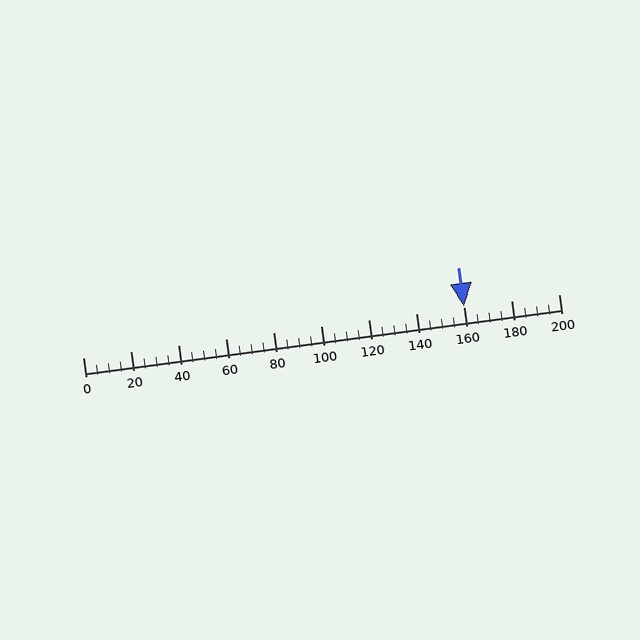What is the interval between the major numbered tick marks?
The major tick marks are spaced 20 units apart.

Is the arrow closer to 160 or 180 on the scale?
The arrow is closer to 160.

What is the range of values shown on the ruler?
The ruler shows values from 0 to 200.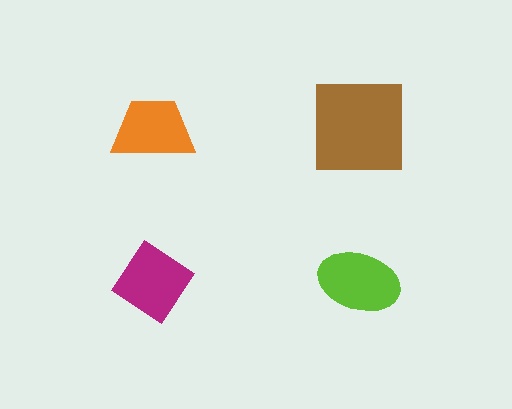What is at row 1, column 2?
A brown square.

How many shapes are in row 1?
2 shapes.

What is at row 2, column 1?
A magenta diamond.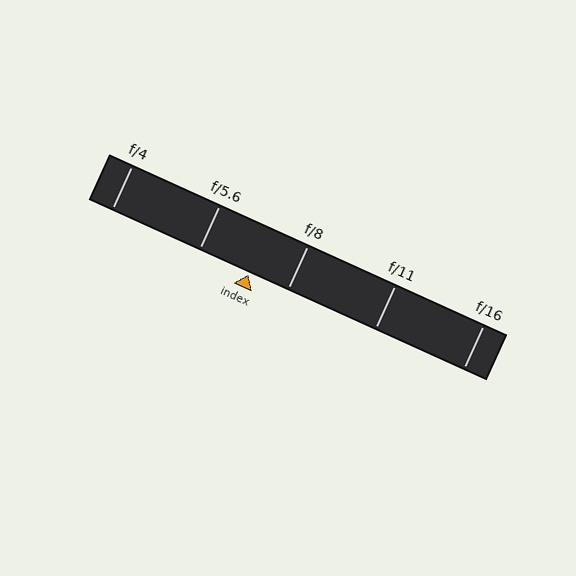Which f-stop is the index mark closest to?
The index mark is closest to f/8.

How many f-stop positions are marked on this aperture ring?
There are 5 f-stop positions marked.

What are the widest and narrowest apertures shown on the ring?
The widest aperture shown is f/4 and the narrowest is f/16.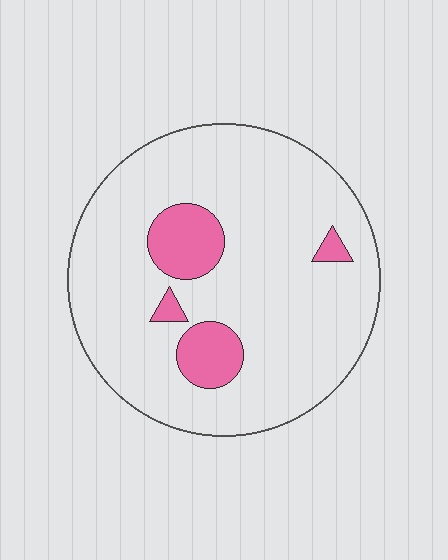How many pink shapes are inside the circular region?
4.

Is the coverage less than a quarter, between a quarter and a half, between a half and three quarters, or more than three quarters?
Less than a quarter.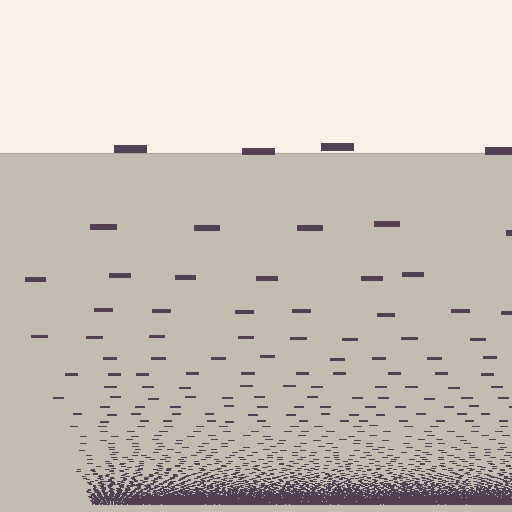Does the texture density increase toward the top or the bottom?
Density increases toward the bottom.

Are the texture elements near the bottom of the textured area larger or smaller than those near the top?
Smaller. The gradient is inverted — elements near the bottom are smaller and denser.